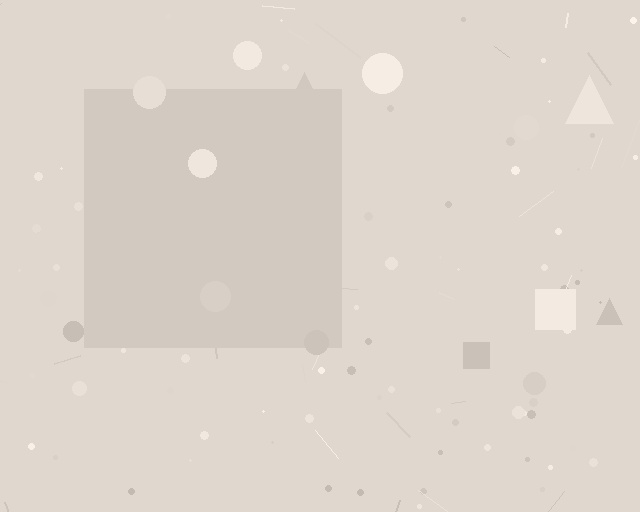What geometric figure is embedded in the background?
A square is embedded in the background.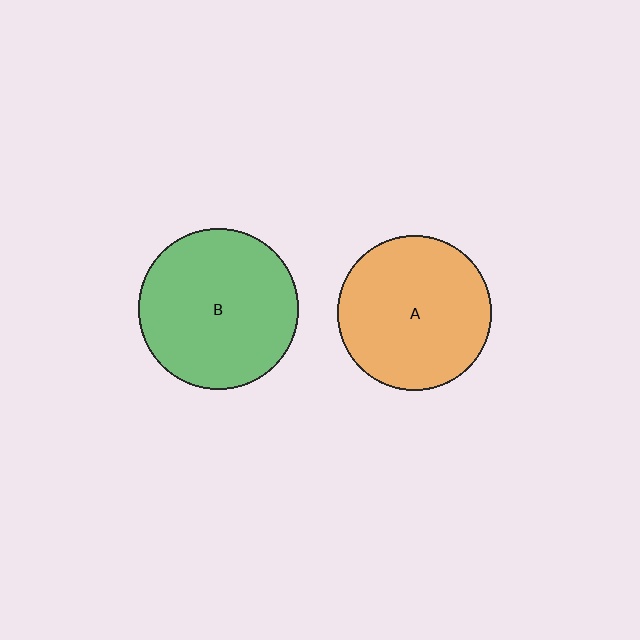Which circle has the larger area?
Circle B (green).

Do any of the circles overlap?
No, none of the circles overlap.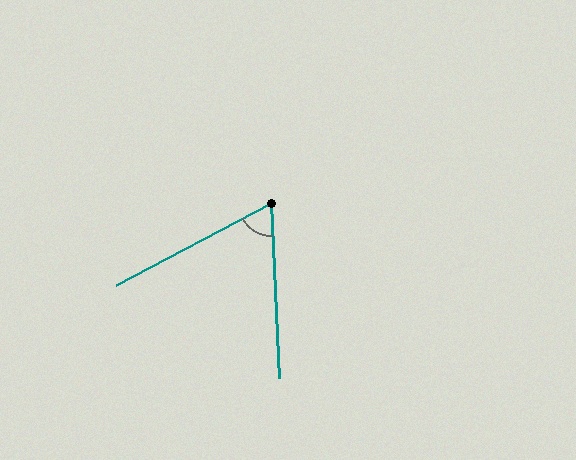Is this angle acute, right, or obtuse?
It is acute.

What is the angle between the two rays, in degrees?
Approximately 65 degrees.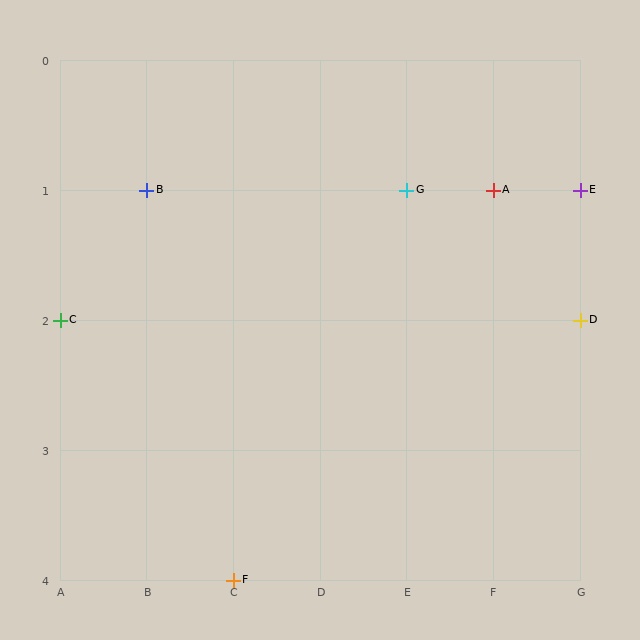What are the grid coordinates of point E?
Point E is at grid coordinates (G, 1).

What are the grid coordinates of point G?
Point G is at grid coordinates (E, 1).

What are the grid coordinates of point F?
Point F is at grid coordinates (C, 4).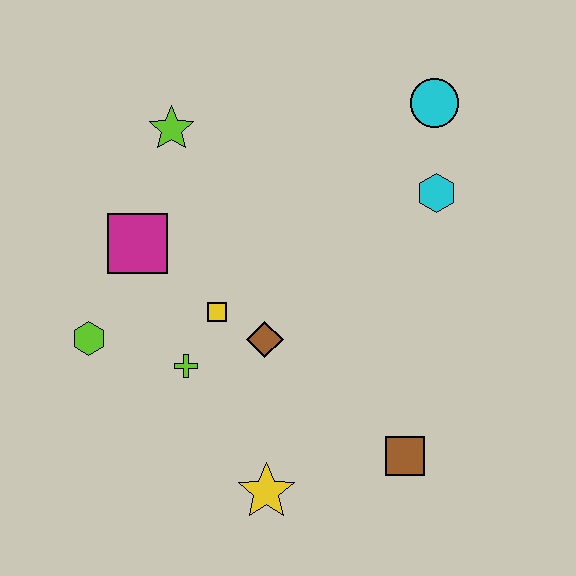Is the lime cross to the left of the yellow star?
Yes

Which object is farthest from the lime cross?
The cyan circle is farthest from the lime cross.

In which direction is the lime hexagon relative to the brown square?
The lime hexagon is to the left of the brown square.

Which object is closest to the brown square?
The yellow star is closest to the brown square.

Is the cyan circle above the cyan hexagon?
Yes